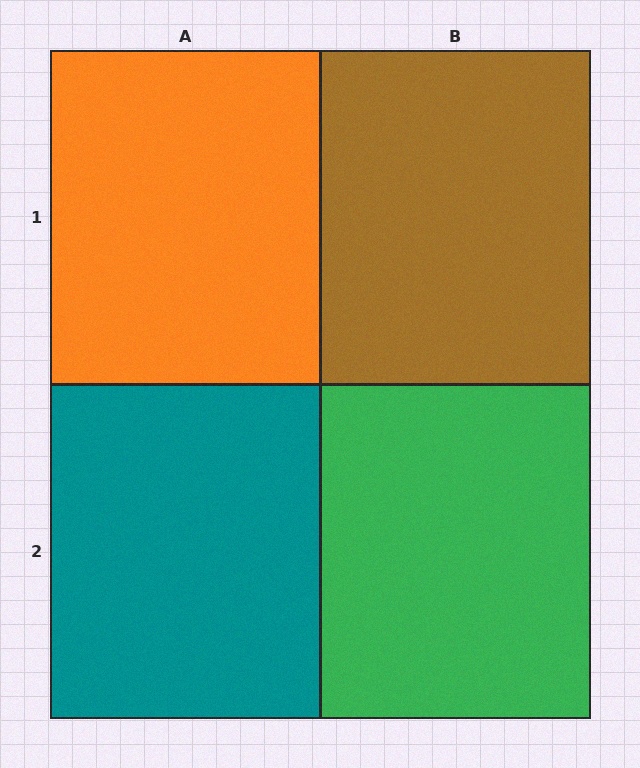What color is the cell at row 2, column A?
Teal.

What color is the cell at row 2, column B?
Green.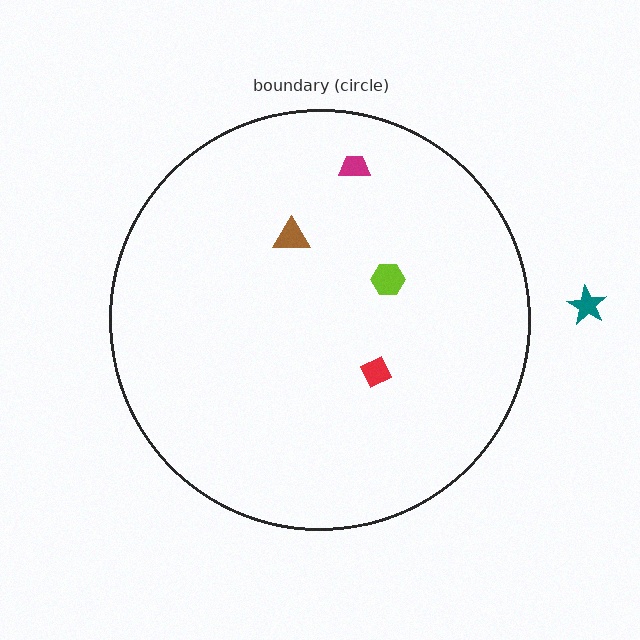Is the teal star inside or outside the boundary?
Outside.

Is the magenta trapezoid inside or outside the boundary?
Inside.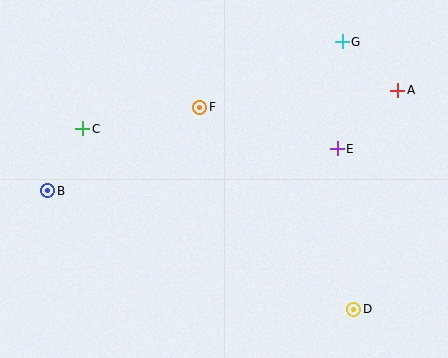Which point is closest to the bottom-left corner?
Point B is closest to the bottom-left corner.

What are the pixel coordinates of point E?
Point E is at (337, 149).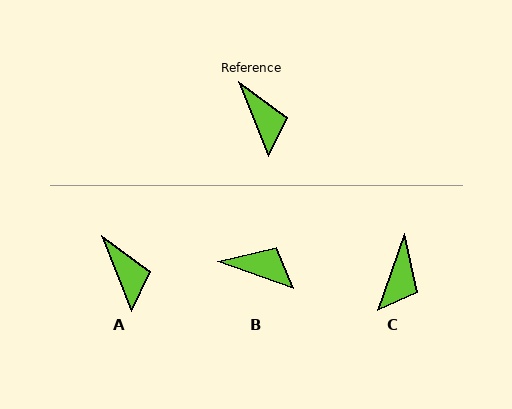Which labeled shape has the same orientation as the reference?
A.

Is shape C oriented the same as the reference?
No, it is off by about 42 degrees.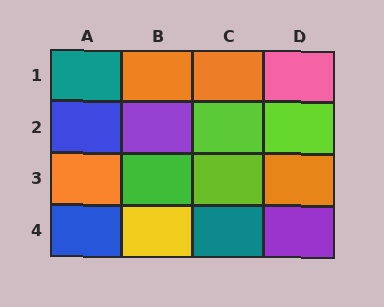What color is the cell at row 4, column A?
Blue.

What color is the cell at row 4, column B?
Yellow.